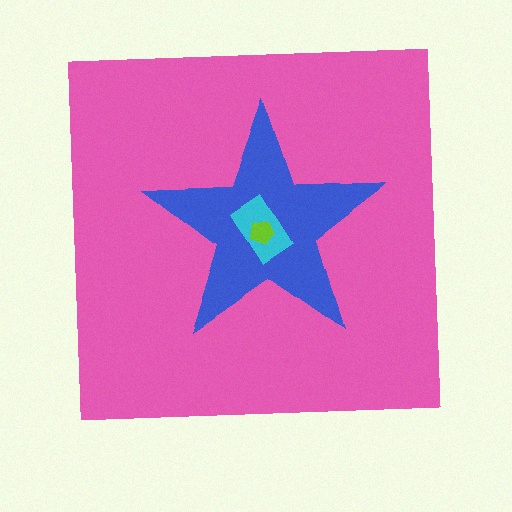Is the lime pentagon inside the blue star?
Yes.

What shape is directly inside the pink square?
The blue star.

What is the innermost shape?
The lime pentagon.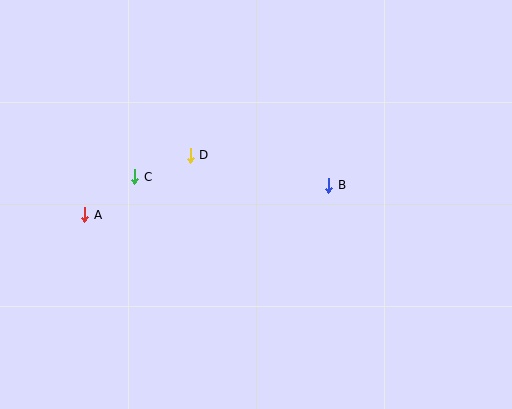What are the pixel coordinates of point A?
Point A is at (85, 215).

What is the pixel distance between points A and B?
The distance between A and B is 246 pixels.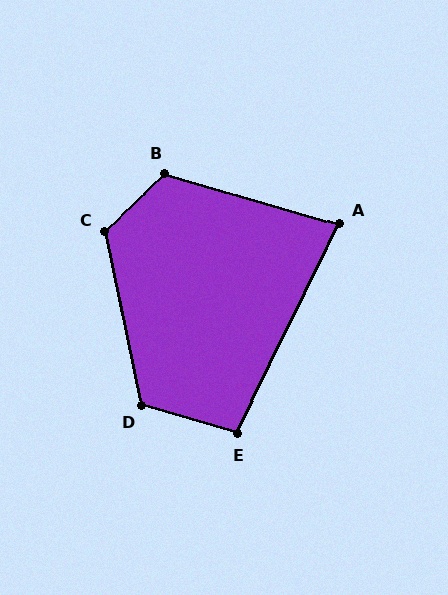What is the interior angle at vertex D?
Approximately 118 degrees (obtuse).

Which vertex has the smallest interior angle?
A, at approximately 80 degrees.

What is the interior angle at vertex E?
Approximately 100 degrees (obtuse).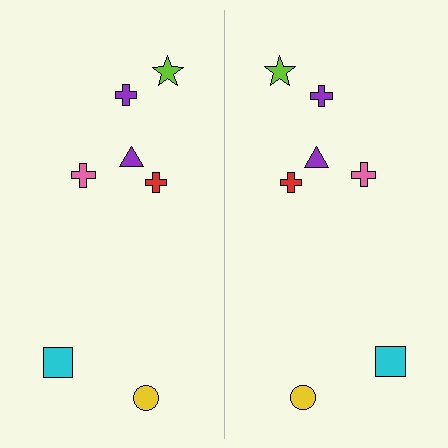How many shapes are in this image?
There are 14 shapes in this image.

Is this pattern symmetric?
Yes, this pattern has bilateral (reflection) symmetry.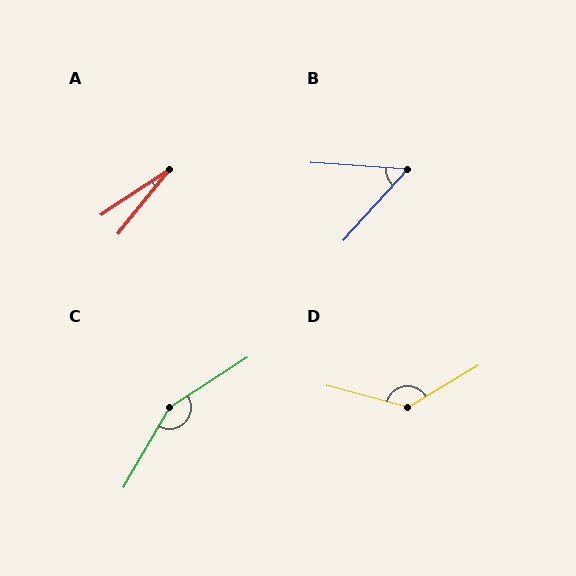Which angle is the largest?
C, at approximately 153 degrees.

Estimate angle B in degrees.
Approximately 52 degrees.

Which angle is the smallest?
A, at approximately 17 degrees.